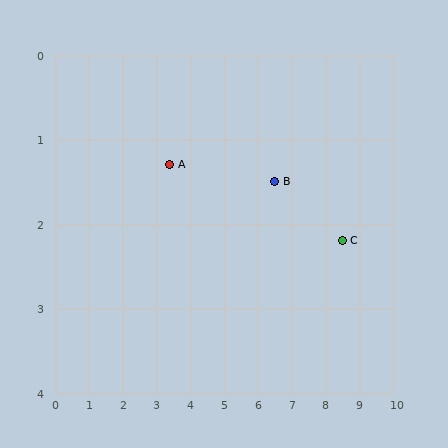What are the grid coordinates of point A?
Point A is at approximately (3.4, 1.3).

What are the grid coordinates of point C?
Point C is at approximately (8.5, 2.2).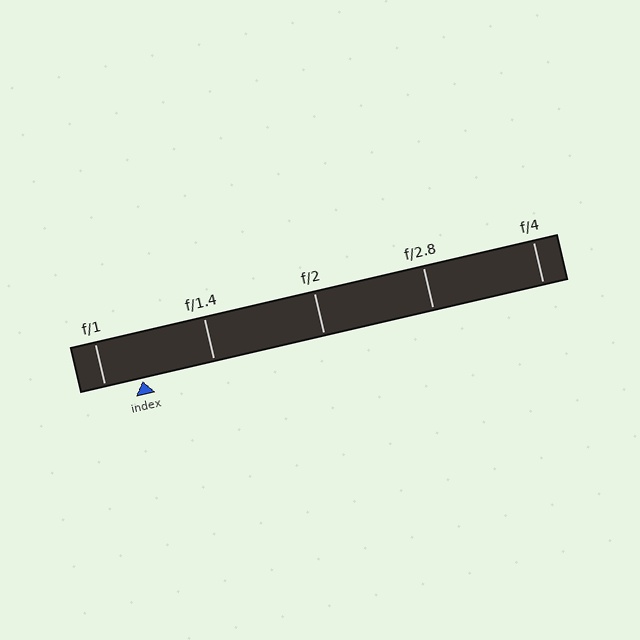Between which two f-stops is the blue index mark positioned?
The index mark is between f/1 and f/1.4.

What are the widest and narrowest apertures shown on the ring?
The widest aperture shown is f/1 and the narrowest is f/4.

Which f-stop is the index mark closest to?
The index mark is closest to f/1.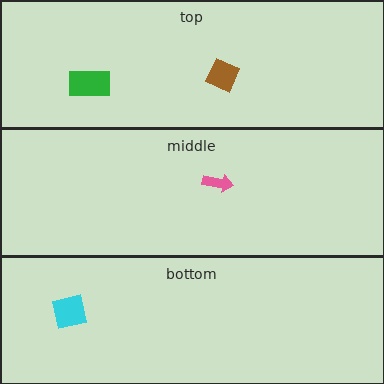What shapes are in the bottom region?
The cyan square.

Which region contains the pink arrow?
The middle region.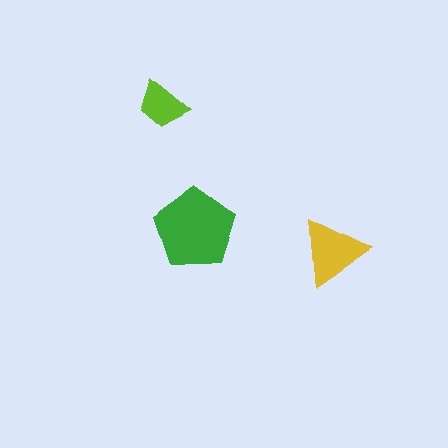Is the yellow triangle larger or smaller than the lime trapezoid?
Larger.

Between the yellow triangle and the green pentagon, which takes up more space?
The green pentagon.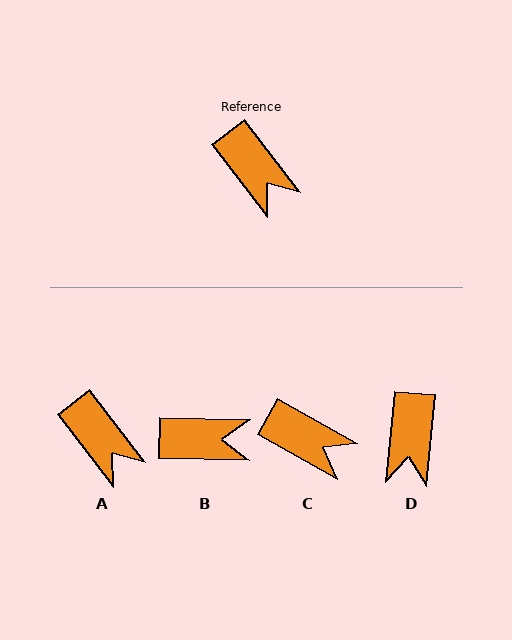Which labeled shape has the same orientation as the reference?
A.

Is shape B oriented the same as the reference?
No, it is off by about 51 degrees.